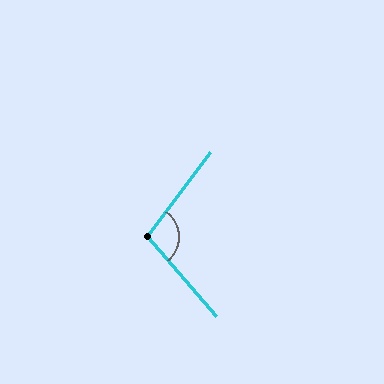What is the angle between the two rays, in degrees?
Approximately 103 degrees.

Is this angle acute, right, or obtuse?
It is obtuse.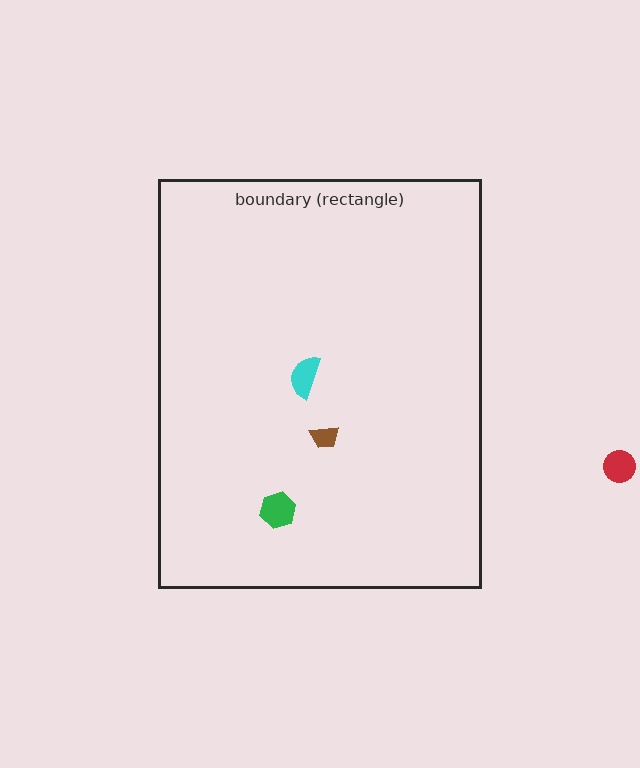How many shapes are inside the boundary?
3 inside, 1 outside.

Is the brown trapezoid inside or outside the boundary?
Inside.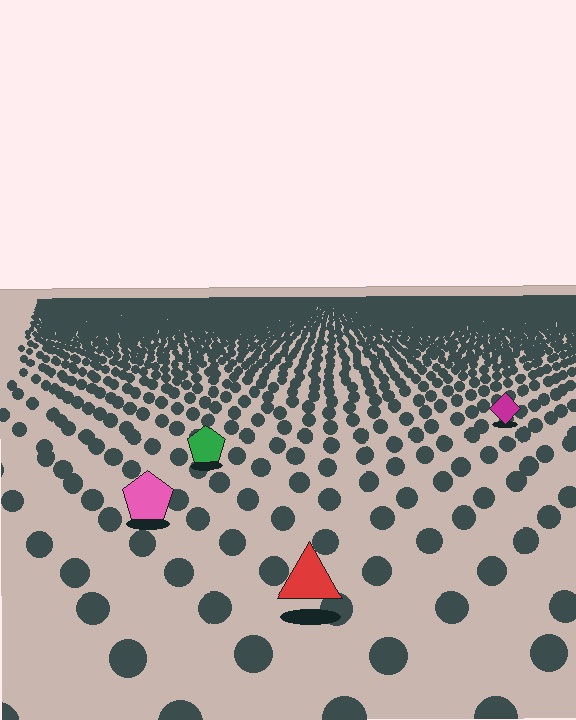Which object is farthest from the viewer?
The magenta diamond is farthest from the viewer. It appears smaller and the ground texture around it is denser.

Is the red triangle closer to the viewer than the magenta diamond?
Yes. The red triangle is closer — you can tell from the texture gradient: the ground texture is coarser near it.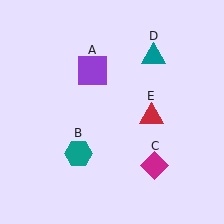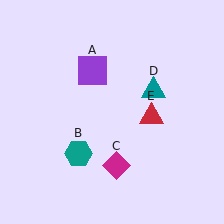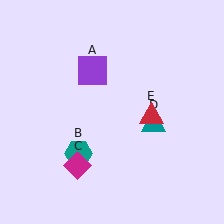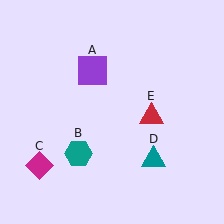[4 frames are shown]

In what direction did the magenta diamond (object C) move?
The magenta diamond (object C) moved left.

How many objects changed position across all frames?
2 objects changed position: magenta diamond (object C), teal triangle (object D).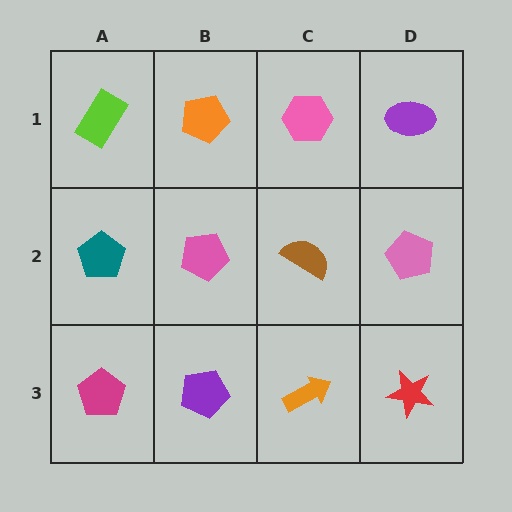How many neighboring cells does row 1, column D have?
2.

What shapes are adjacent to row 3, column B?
A pink pentagon (row 2, column B), a magenta pentagon (row 3, column A), an orange arrow (row 3, column C).